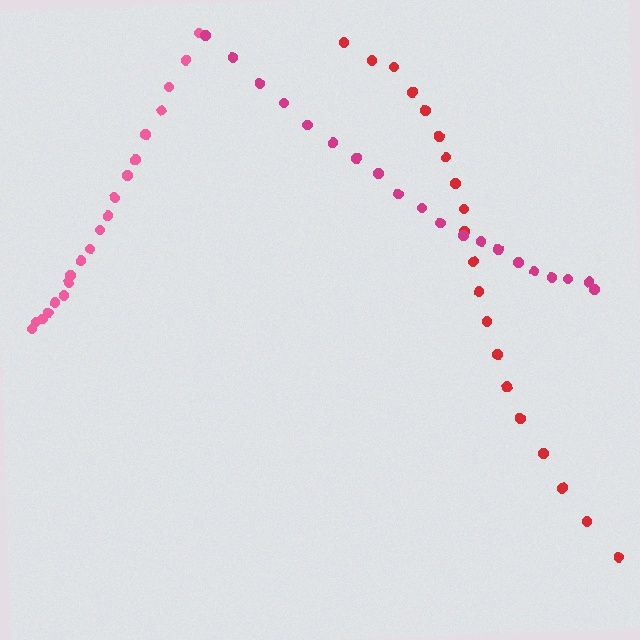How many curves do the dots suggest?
There are 3 distinct paths.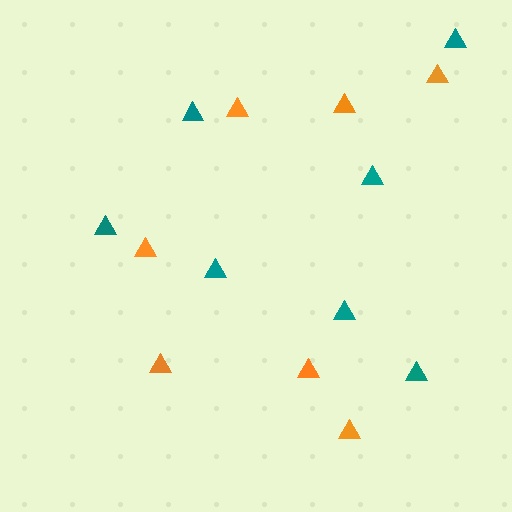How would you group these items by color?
There are 2 groups: one group of teal triangles (7) and one group of orange triangles (7).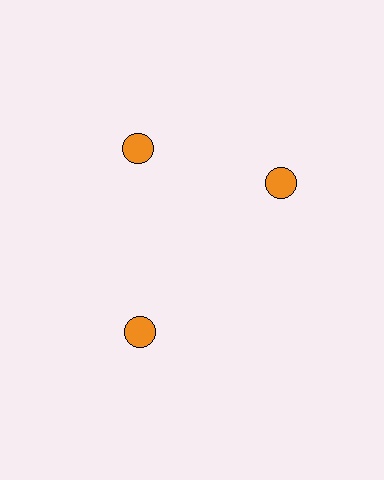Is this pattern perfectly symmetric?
No. The 3 orange circles are arranged in a ring, but one element near the 3 o'clock position is rotated out of alignment along the ring, breaking the 3-fold rotational symmetry.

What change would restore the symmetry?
The symmetry would be restored by rotating it back into even spacing with its neighbors so that all 3 circles sit at equal angles and equal distance from the center.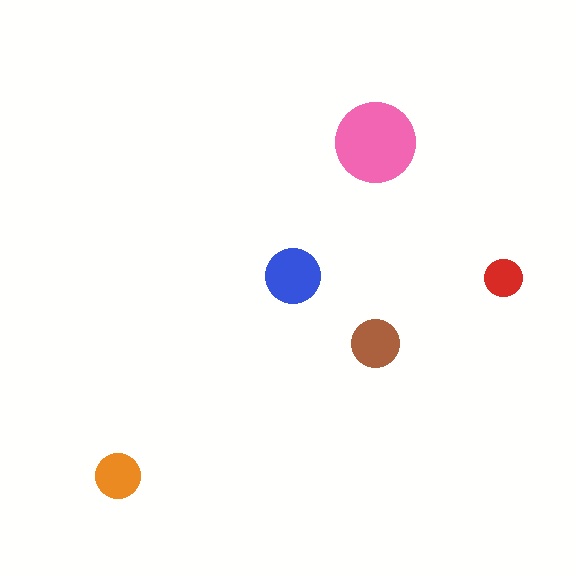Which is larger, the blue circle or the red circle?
The blue one.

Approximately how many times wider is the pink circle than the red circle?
About 2 times wider.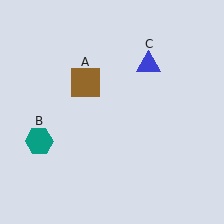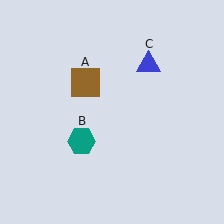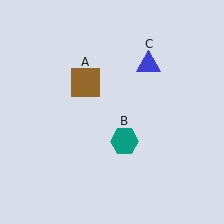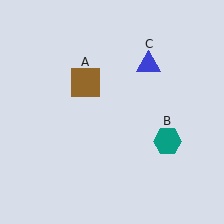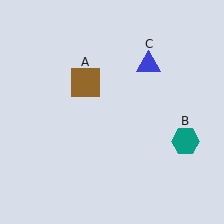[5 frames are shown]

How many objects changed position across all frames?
1 object changed position: teal hexagon (object B).